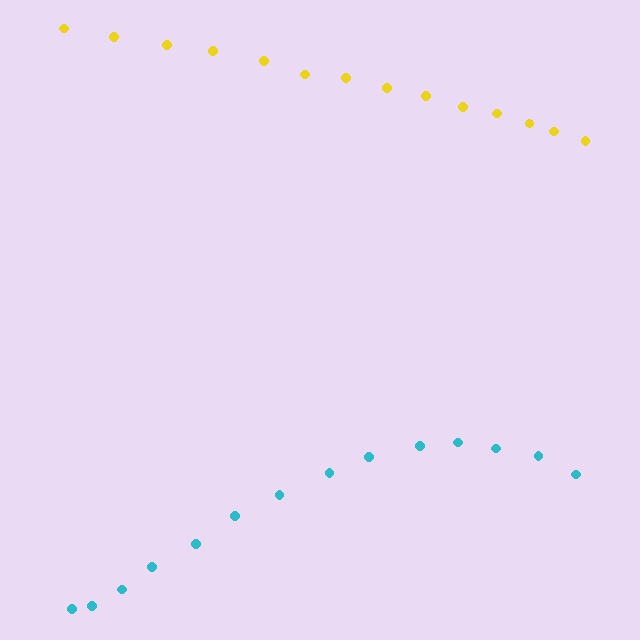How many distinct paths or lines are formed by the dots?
There are 2 distinct paths.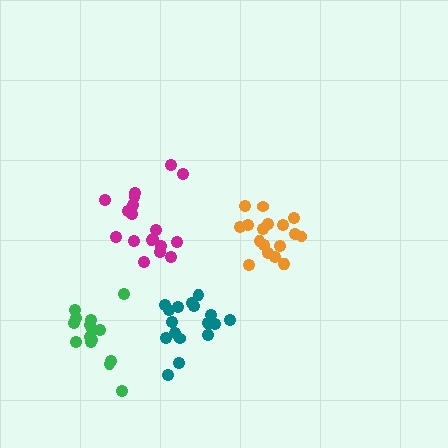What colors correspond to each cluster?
The clusters are colored: magenta, teal, orange, green.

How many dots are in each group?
Group 1: 18 dots, Group 2: 18 dots, Group 3: 18 dots, Group 4: 16 dots (70 total).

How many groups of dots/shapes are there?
There are 4 groups.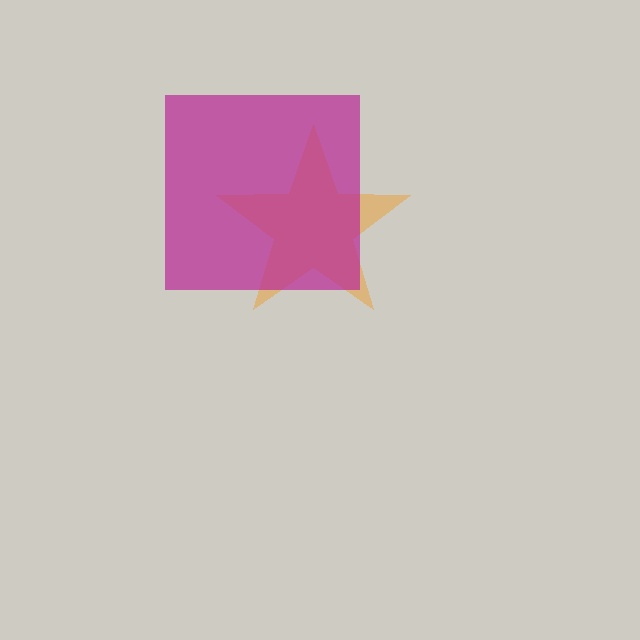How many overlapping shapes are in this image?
There are 2 overlapping shapes in the image.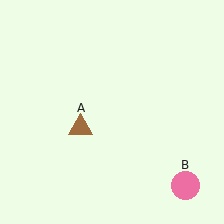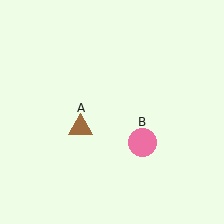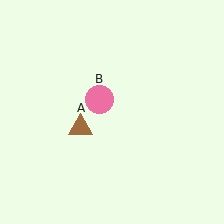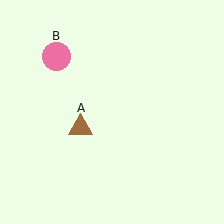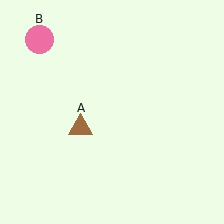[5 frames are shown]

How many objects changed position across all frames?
1 object changed position: pink circle (object B).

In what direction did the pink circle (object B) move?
The pink circle (object B) moved up and to the left.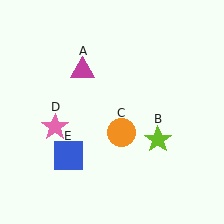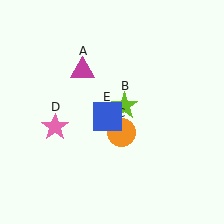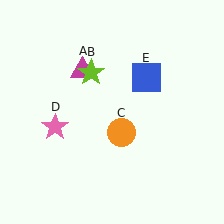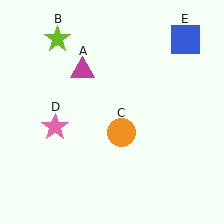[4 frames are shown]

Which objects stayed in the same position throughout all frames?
Magenta triangle (object A) and orange circle (object C) and pink star (object D) remained stationary.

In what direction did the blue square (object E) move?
The blue square (object E) moved up and to the right.